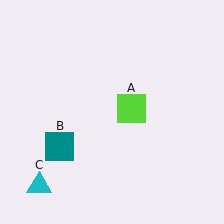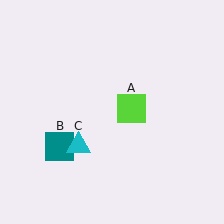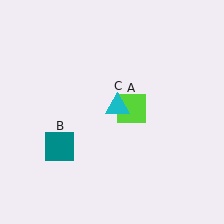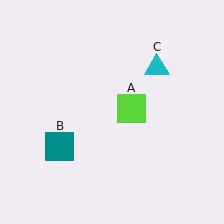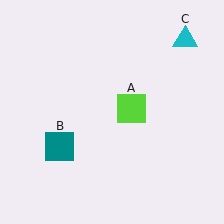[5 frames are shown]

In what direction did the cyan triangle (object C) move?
The cyan triangle (object C) moved up and to the right.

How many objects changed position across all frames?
1 object changed position: cyan triangle (object C).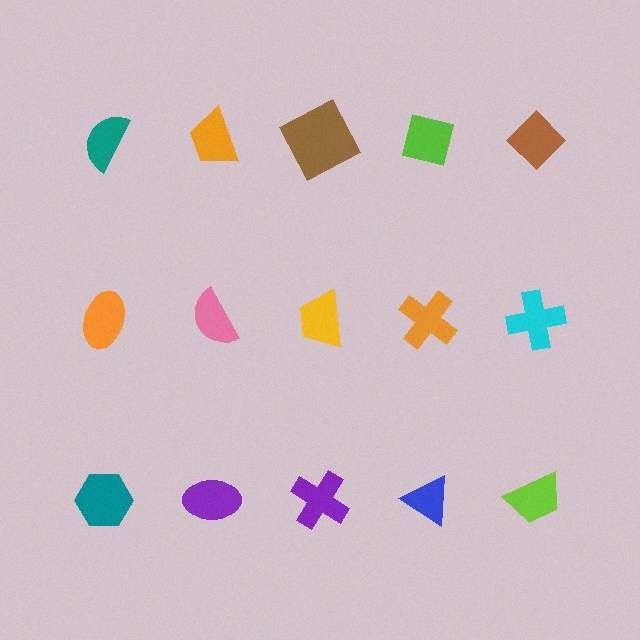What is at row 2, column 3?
A yellow trapezoid.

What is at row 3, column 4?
A blue triangle.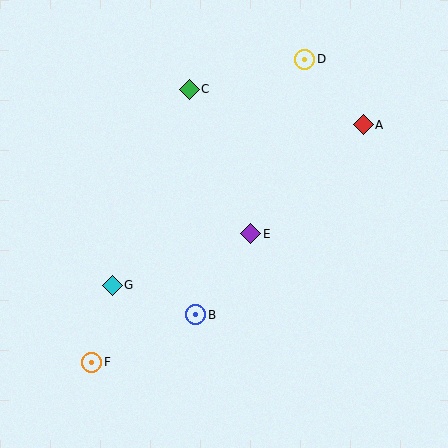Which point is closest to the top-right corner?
Point A is closest to the top-right corner.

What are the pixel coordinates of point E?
Point E is at (251, 234).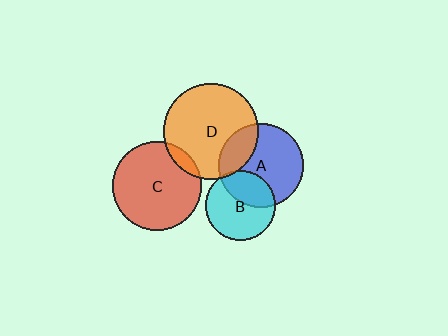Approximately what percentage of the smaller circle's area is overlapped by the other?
Approximately 5%.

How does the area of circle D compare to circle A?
Approximately 1.3 times.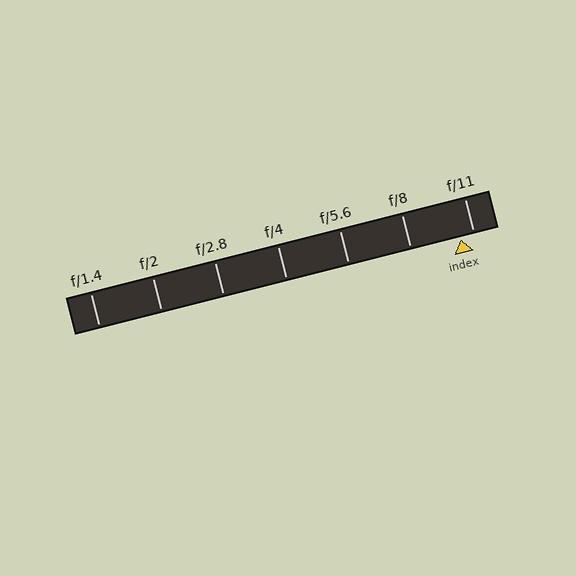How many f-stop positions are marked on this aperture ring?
There are 7 f-stop positions marked.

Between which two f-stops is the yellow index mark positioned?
The index mark is between f/8 and f/11.